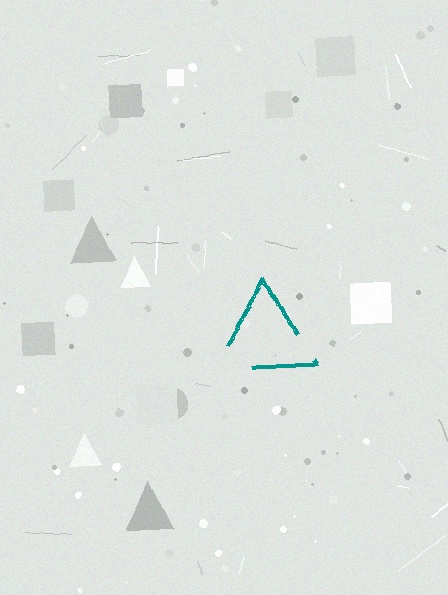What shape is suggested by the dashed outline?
The dashed outline suggests a triangle.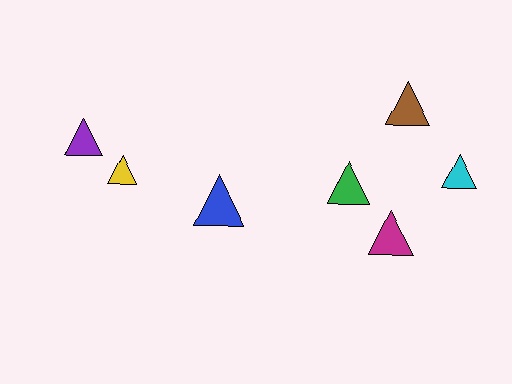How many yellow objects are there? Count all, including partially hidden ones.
There is 1 yellow object.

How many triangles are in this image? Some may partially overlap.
There are 7 triangles.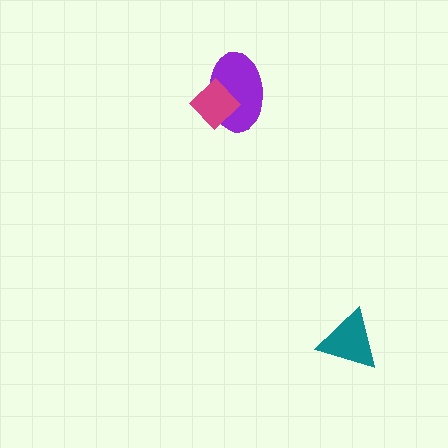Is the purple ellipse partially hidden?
Yes, it is partially covered by another shape.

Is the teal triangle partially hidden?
No, no other shape covers it.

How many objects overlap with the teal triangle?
0 objects overlap with the teal triangle.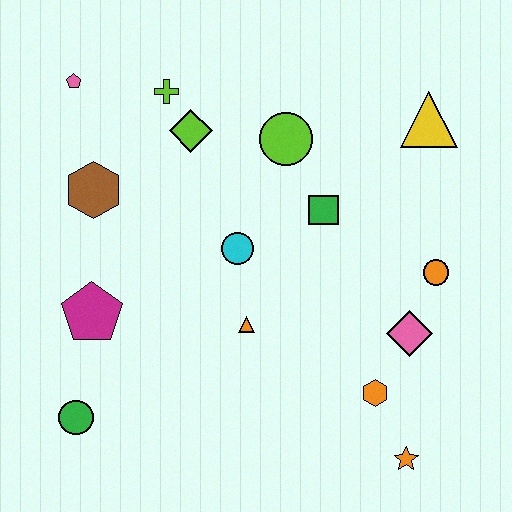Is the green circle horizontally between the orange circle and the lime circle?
No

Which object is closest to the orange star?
The orange hexagon is closest to the orange star.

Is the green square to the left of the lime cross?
No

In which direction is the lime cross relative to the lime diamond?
The lime cross is above the lime diamond.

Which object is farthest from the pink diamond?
The pink pentagon is farthest from the pink diamond.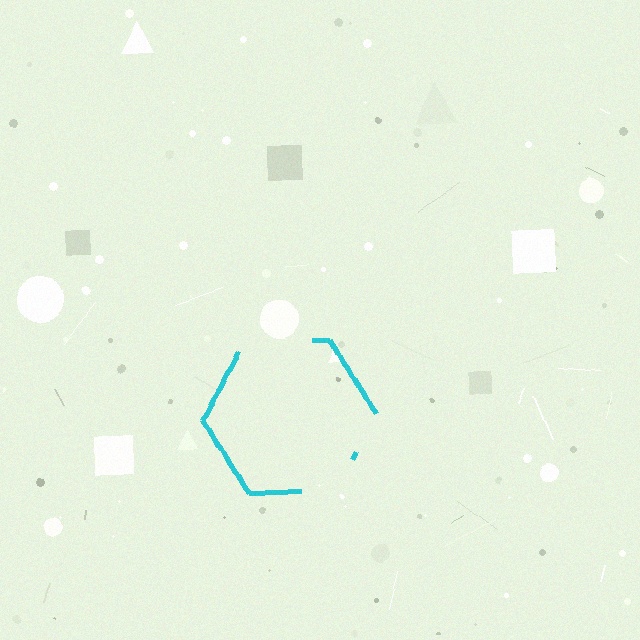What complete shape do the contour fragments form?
The contour fragments form a hexagon.